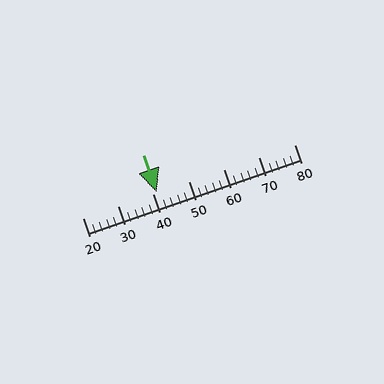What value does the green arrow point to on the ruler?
The green arrow points to approximately 41.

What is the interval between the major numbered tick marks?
The major tick marks are spaced 10 units apart.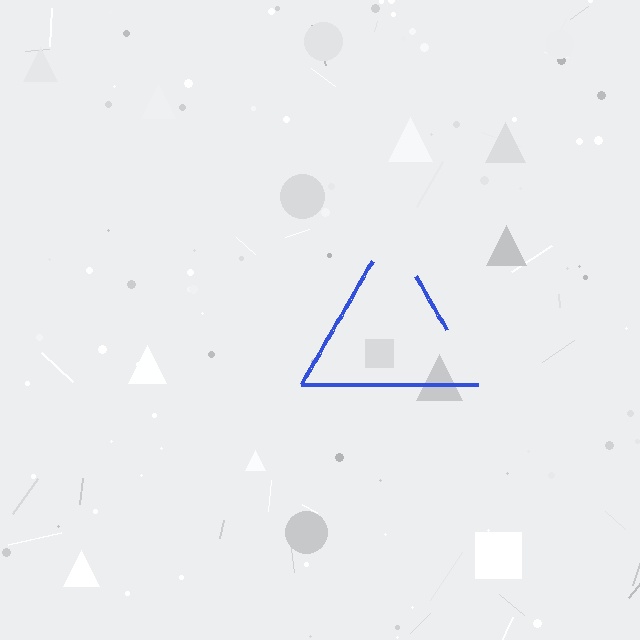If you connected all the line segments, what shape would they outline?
They would outline a triangle.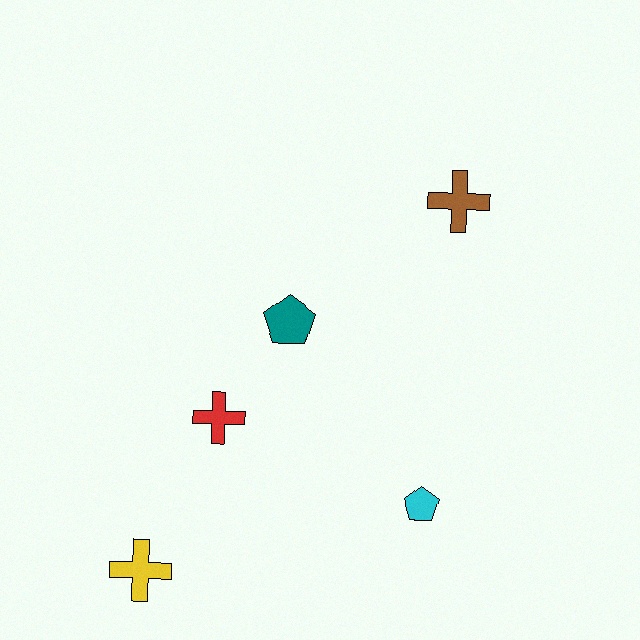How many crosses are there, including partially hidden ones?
There are 3 crosses.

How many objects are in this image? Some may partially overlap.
There are 5 objects.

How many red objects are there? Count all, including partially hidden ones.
There is 1 red object.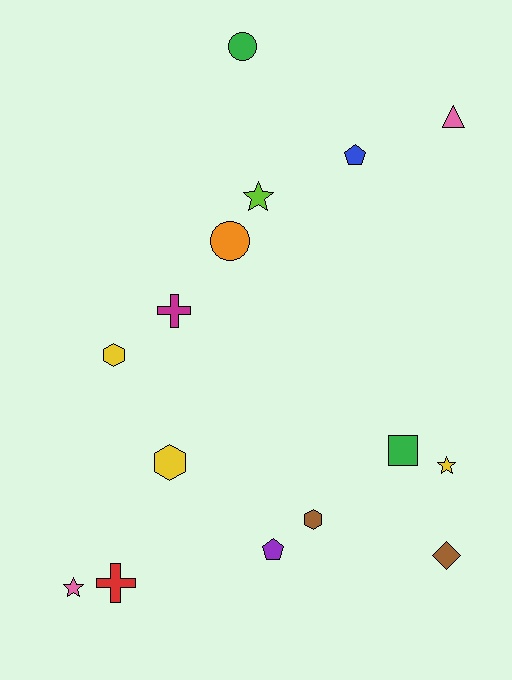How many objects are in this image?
There are 15 objects.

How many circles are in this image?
There are 2 circles.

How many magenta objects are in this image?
There is 1 magenta object.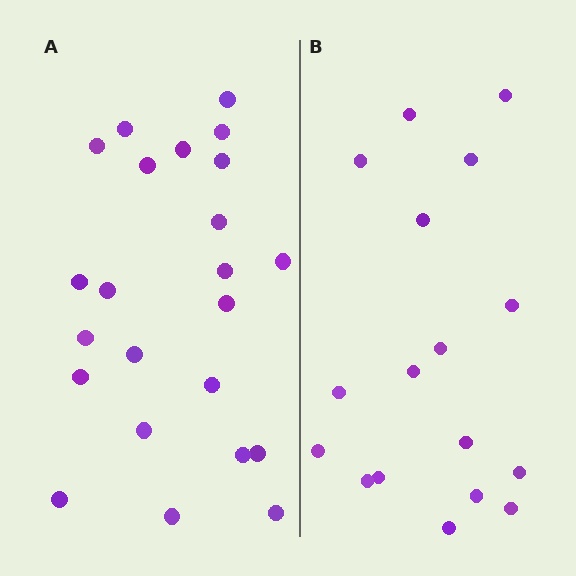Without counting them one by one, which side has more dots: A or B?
Region A (the left region) has more dots.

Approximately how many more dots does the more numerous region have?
Region A has about 6 more dots than region B.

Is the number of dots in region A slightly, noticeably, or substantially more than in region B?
Region A has noticeably more, but not dramatically so. The ratio is roughly 1.4 to 1.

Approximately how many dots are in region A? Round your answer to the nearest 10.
About 20 dots. (The exact count is 23, which rounds to 20.)